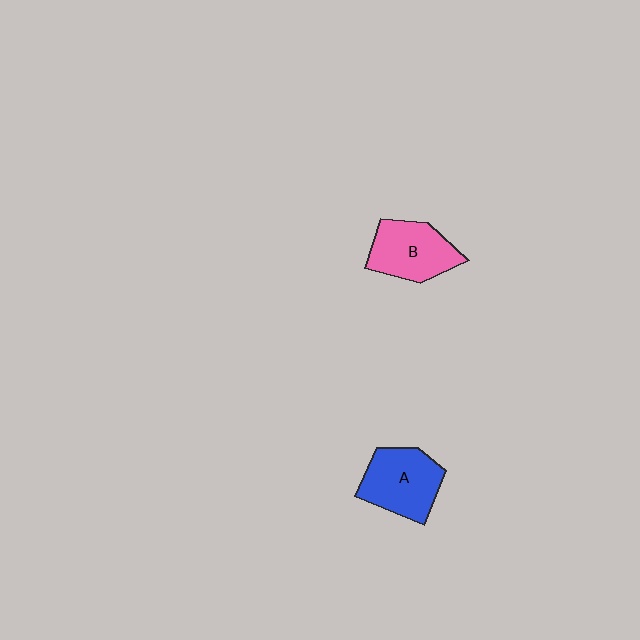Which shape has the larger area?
Shape A (blue).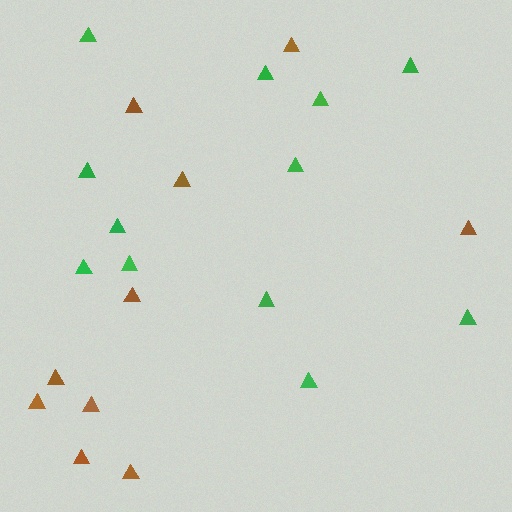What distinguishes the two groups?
There are 2 groups: one group of brown triangles (10) and one group of green triangles (12).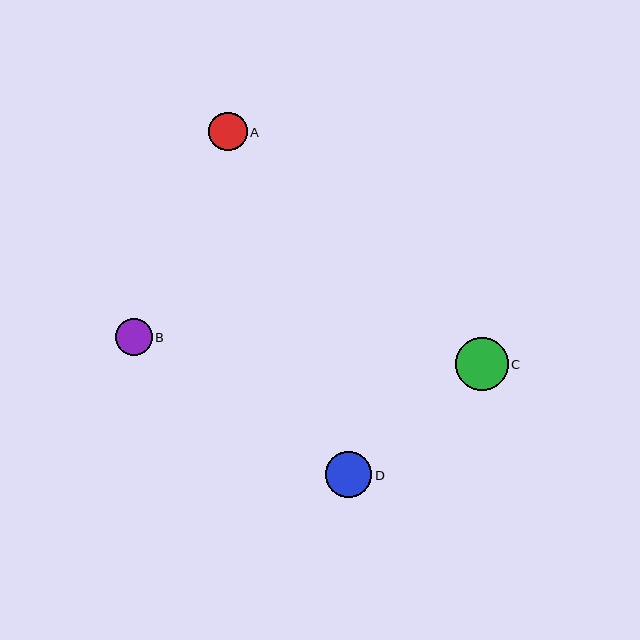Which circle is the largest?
Circle C is the largest with a size of approximately 53 pixels.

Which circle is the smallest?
Circle B is the smallest with a size of approximately 37 pixels.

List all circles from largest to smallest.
From largest to smallest: C, D, A, B.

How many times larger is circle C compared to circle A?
Circle C is approximately 1.4 times the size of circle A.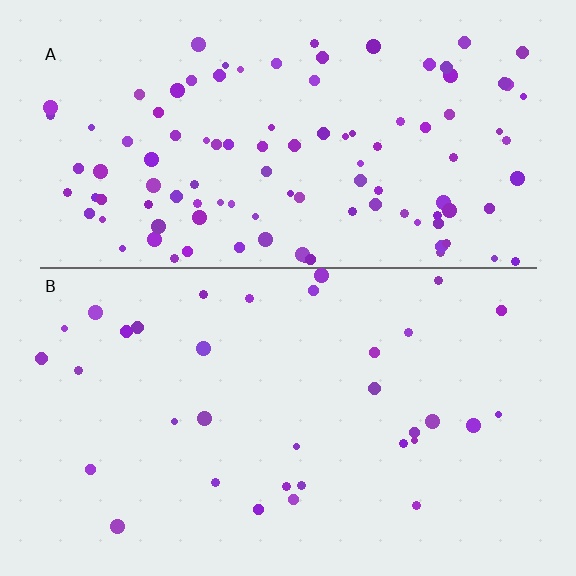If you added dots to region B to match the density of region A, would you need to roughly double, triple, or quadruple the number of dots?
Approximately triple.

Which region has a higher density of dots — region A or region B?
A (the top).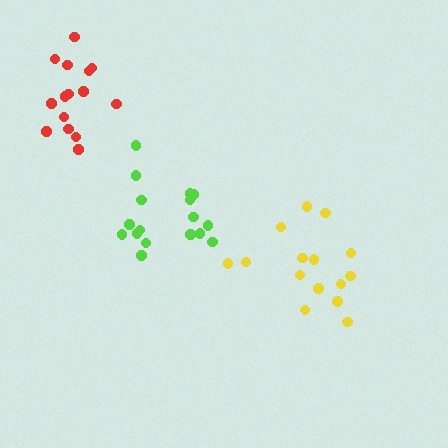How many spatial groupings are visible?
There are 3 spatial groupings.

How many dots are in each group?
Group 1: 15 dots, Group 2: 17 dots, Group 3: 15 dots (47 total).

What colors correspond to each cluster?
The clusters are colored: red, lime, yellow.